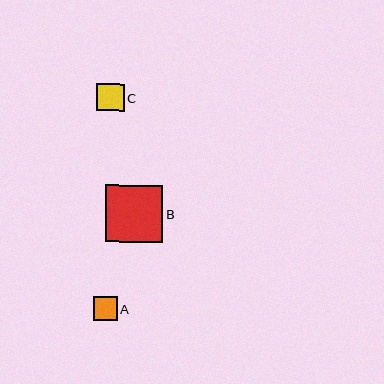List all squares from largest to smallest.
From largest to smallest: B, C, A.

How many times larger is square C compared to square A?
Square C is approximately 1.1 times the size of square A.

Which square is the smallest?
Square A is the smallest with a size of approximately 24 pixels.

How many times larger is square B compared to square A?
Square B is approximately 2.4 times the size of square A.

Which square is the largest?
Square B is the largest with a size of approximately 57 pixels.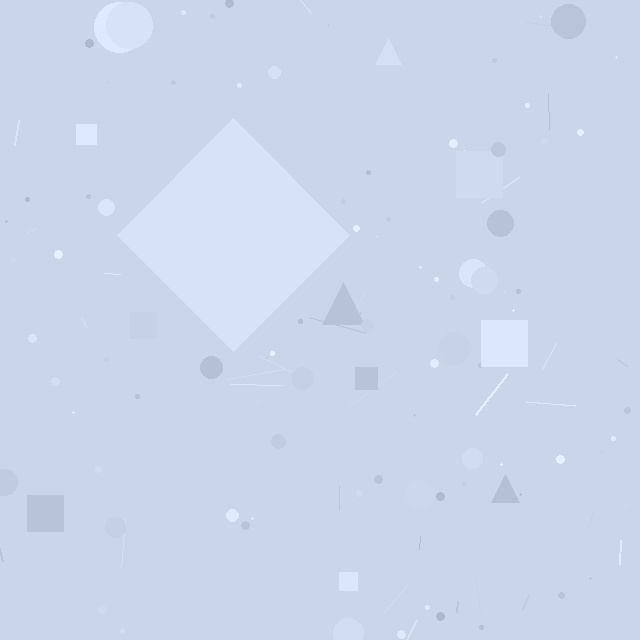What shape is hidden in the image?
A diamond is hidden in the image.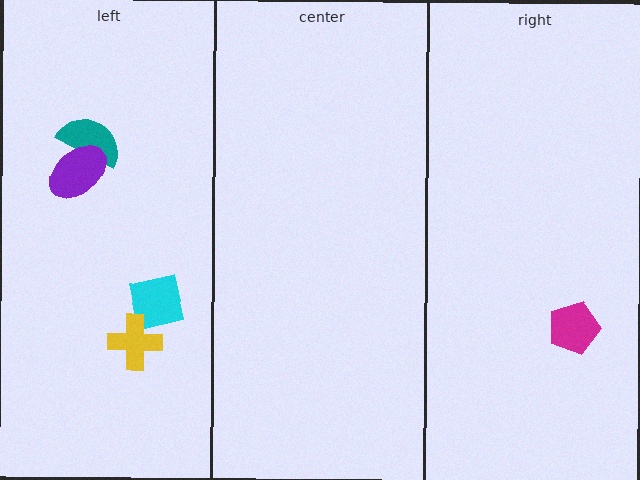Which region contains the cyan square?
The left region.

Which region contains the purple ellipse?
The left region.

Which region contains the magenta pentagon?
The right region.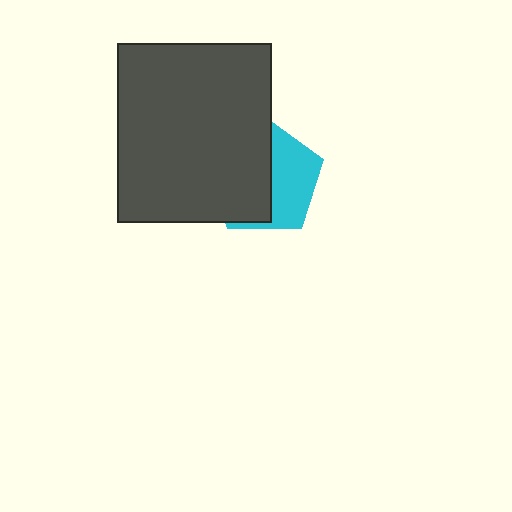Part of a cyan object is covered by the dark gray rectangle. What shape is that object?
It is a pentagon.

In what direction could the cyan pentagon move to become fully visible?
The cyan pentagon could move right. That would shift it out from behind the dark gray rectangle entirely.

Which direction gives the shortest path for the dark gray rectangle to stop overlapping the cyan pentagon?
Moving left gives the shortest separation.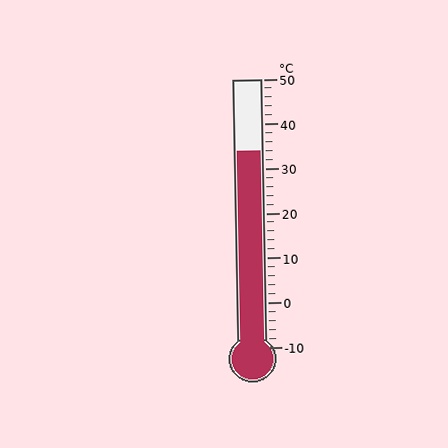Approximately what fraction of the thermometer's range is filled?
The thermometer is filled to approximately 75% of its range.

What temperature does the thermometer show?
The thermometer shows approximately 34°C.